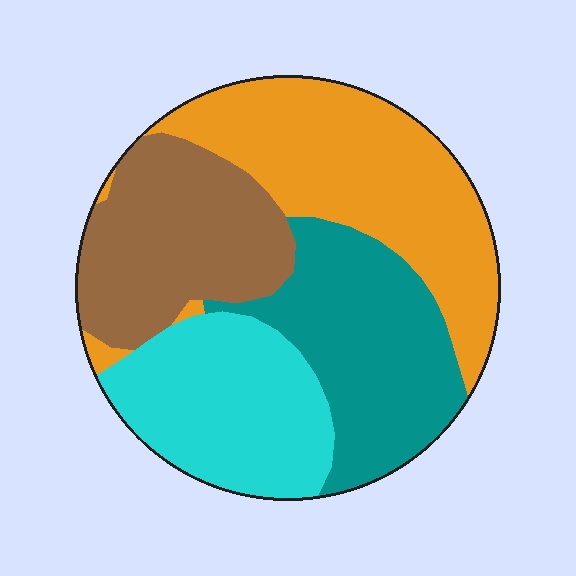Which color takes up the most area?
Orange, at roughly 30%.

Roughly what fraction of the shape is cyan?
Cyan takes up about one fifth (1/5) of the shape.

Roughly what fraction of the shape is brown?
Brown covers 23% of the shape.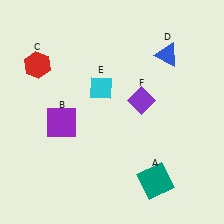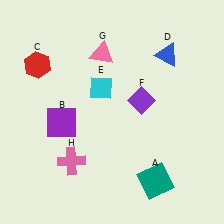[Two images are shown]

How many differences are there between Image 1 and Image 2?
There are 2 differences between the two images.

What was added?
A pink triangle (G), a pink cross (H) were added in Image 2.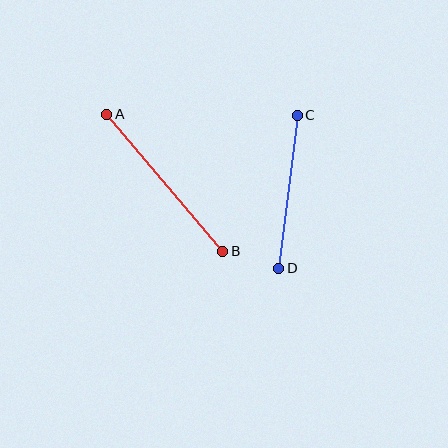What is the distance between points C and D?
The distance is approximately 154 pixels.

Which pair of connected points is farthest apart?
Points A and B are farthest apart.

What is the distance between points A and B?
The distance is approximately 179 pixels.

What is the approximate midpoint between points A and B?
The midpoint is at approximately (165, 183) pixels.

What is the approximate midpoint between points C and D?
The midpoint is at approximately (288, 192) pixels.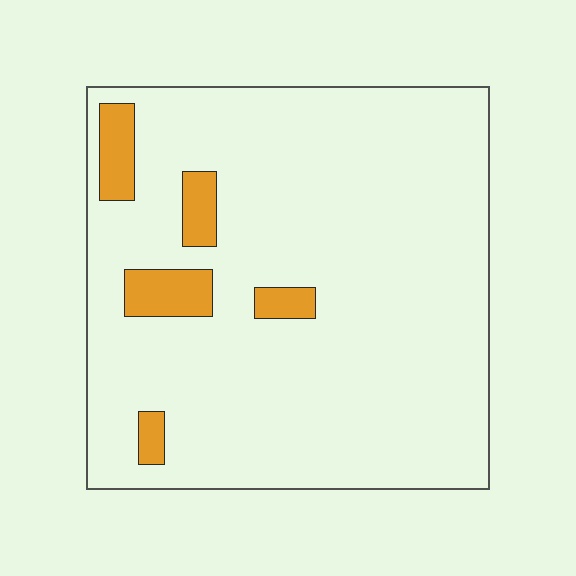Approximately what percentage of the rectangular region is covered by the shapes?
Approximately 10%.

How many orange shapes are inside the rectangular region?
5.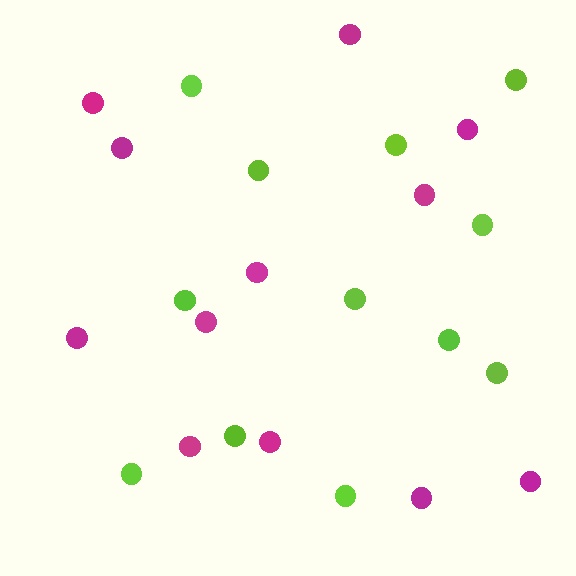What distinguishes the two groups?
There are 2 groups: one group of magenta circles (12) and one group of lime circles (12).